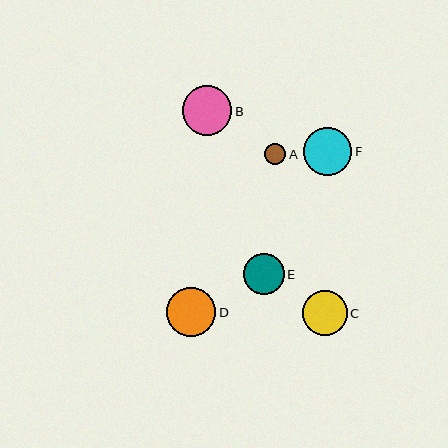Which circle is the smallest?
Circle A is the smallest with a size of approximately 21 pixels.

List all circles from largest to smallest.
From largest to smallest: D, B, F, C, E, A.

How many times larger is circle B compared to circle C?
Circle B is approximately 1.1 times the size of circle C.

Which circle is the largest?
Circle D is the largest with a size of approximately 50 pixels.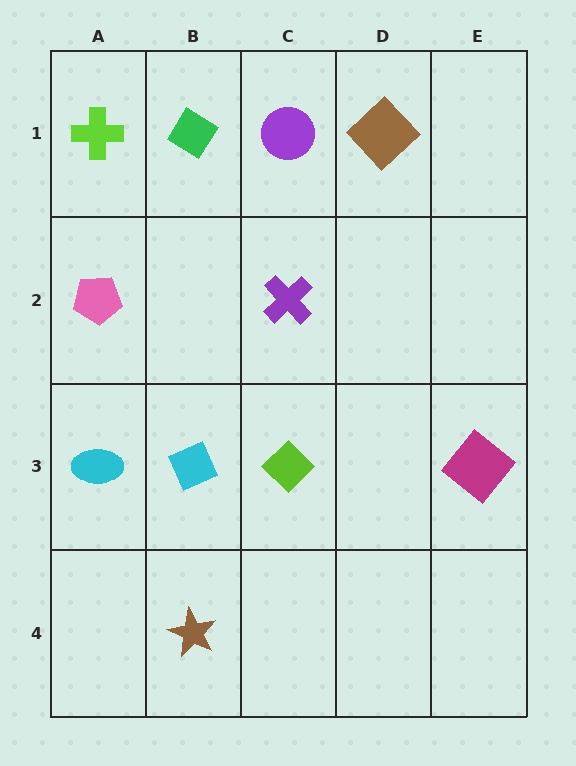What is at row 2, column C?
A purple cross.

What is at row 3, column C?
A lime diamond.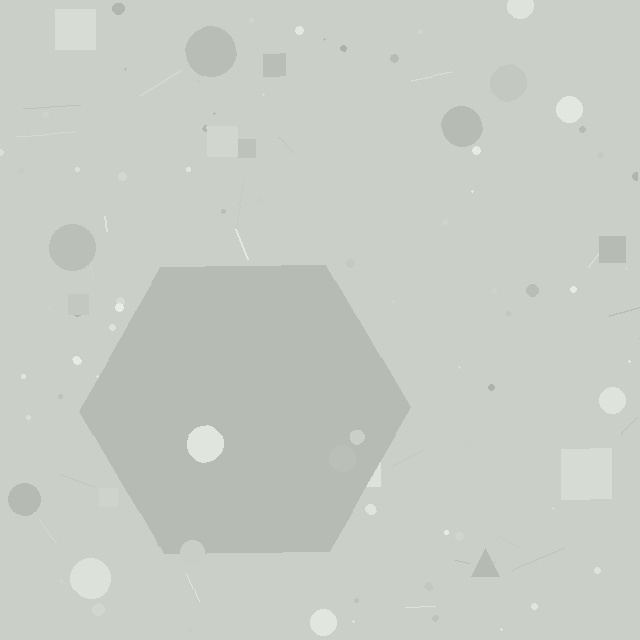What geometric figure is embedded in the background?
A hexagon is embedded in the background.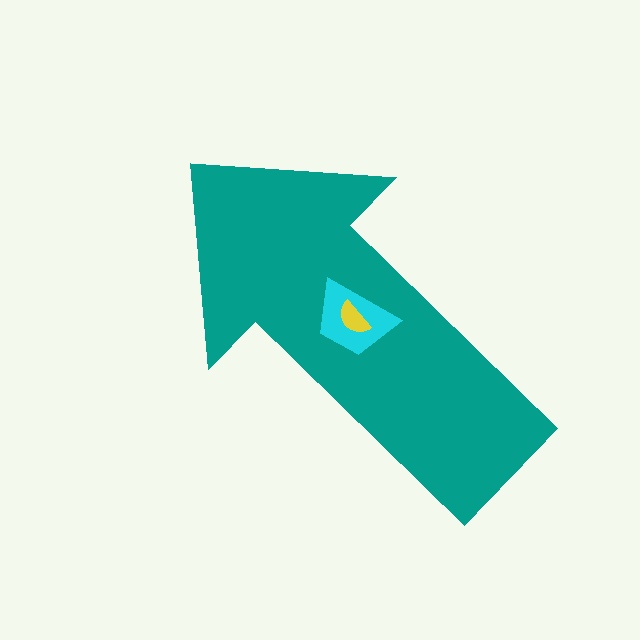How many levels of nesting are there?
3.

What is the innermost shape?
The yellow semicircle.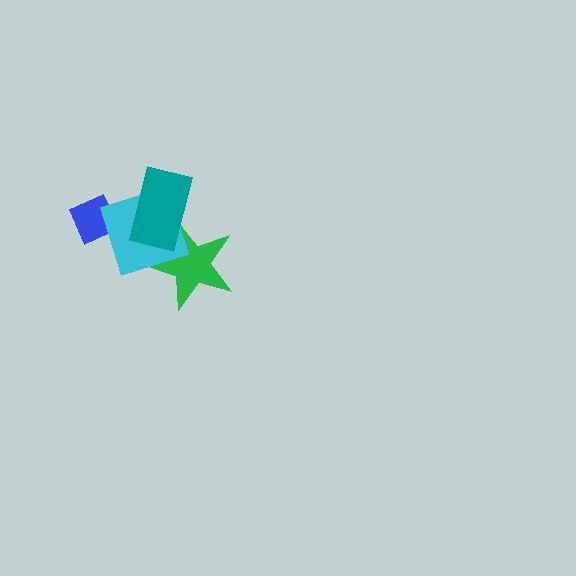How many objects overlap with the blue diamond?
1 object overlaps with the blue diamond.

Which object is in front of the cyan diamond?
The teal rectangle is in front of the cyan diamond.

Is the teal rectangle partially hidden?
No, no other shape covers it.